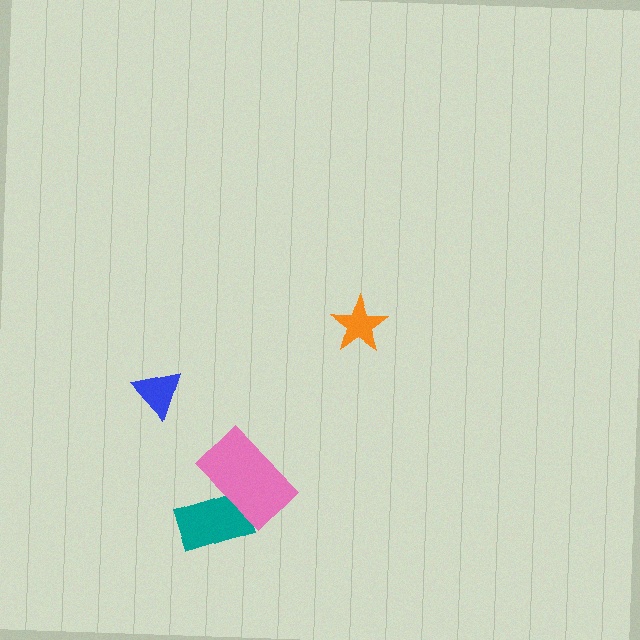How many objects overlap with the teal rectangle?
1 object overlaps with the teal rectangle.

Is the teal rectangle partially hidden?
Yes, it is partially covered by another shape.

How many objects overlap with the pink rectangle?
1 object overlaps with the pink rectangle.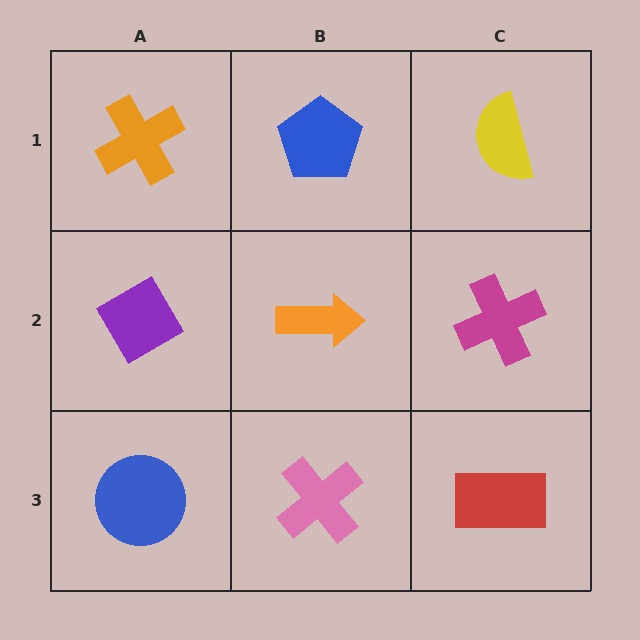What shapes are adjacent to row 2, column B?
A blue pentagon (row 1, column B), a pink cross (row 3, column B), a purple diamond (row 2, column A), a magenta cross (row 2, column C).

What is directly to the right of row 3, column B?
A red rectangle.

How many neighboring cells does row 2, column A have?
3.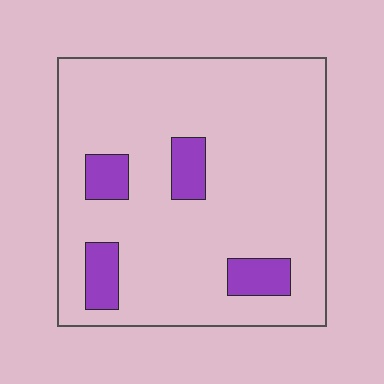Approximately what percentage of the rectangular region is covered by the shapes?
Approximately 10%.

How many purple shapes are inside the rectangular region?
4.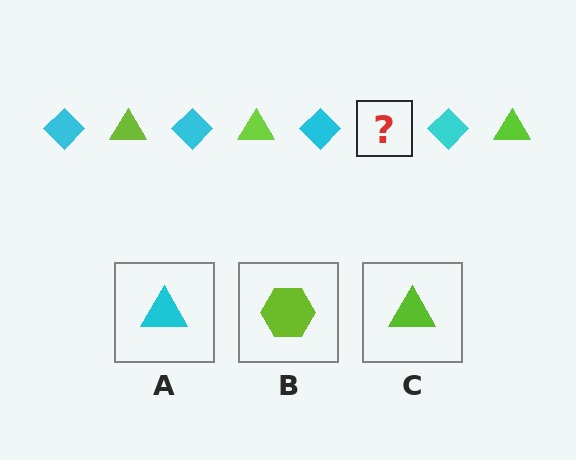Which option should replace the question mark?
Option C.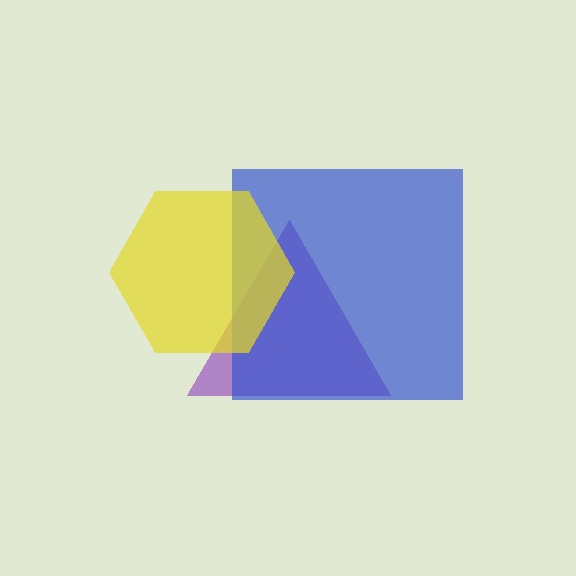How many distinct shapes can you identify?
There are 3 distinct shapes: a purple triangle, a blue square, a yellow hexagon.